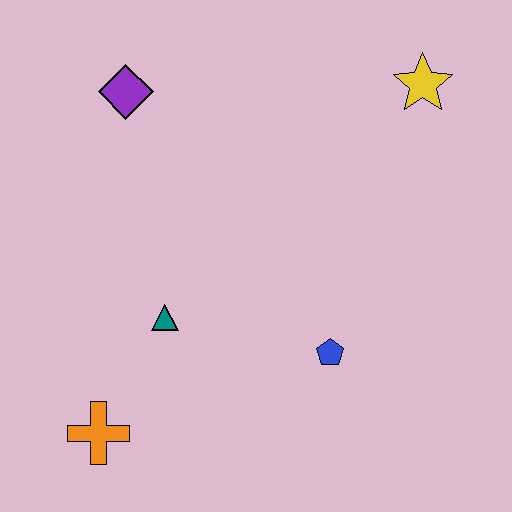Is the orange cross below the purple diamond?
Yes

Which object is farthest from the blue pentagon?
The purple diamond is farthest from the blue pentagon.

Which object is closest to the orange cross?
The teal triangle is closest to the orange cross.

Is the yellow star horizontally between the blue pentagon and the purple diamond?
No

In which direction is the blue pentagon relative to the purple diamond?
The blue pentagon is below the purple diamond.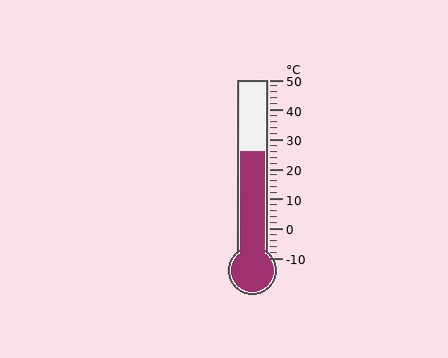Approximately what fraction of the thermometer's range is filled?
The thermometer is filled to approximately 60% of its range.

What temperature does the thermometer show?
The thermometer shows approximately 26°C.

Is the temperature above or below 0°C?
The temperature is above 0°C.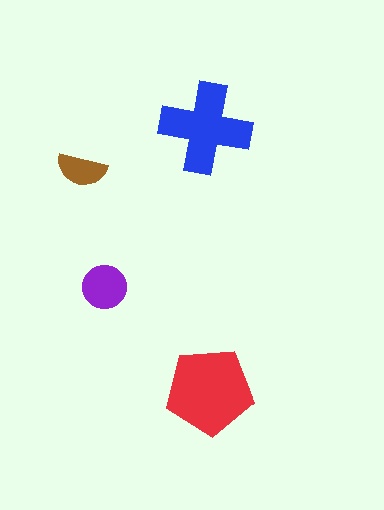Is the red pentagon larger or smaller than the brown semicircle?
Larger.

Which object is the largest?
The red pentagon.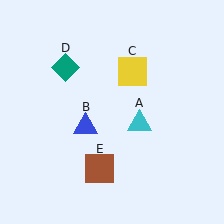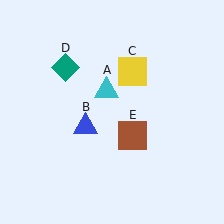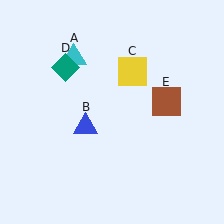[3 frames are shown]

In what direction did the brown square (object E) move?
The brown square (object E) moved up and to the right.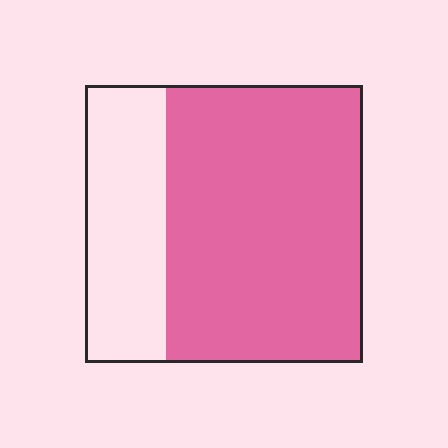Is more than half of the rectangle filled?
Yes.